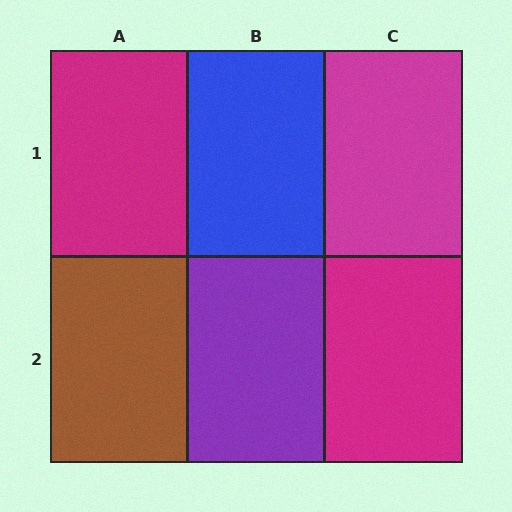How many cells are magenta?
3 cells are magenta.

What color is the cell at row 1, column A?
Magenta.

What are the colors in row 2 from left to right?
Brown, purple, magenta.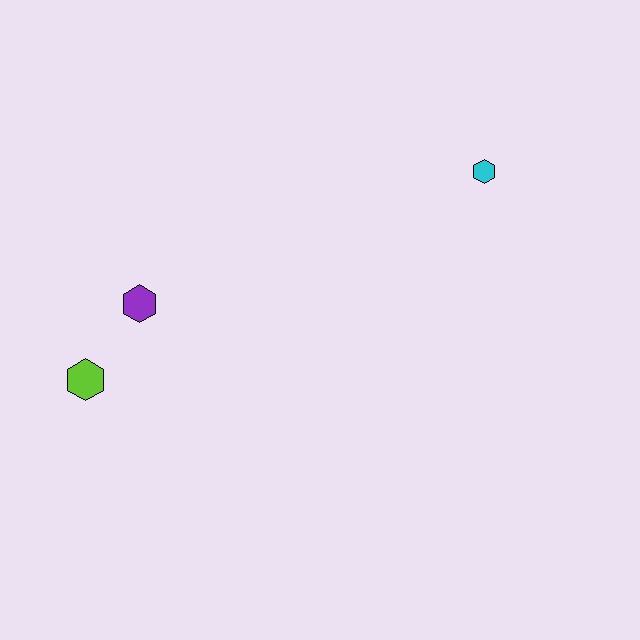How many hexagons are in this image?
There are 3 hexagons.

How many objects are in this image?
There are 3 objects.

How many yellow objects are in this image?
There are no yellow objects.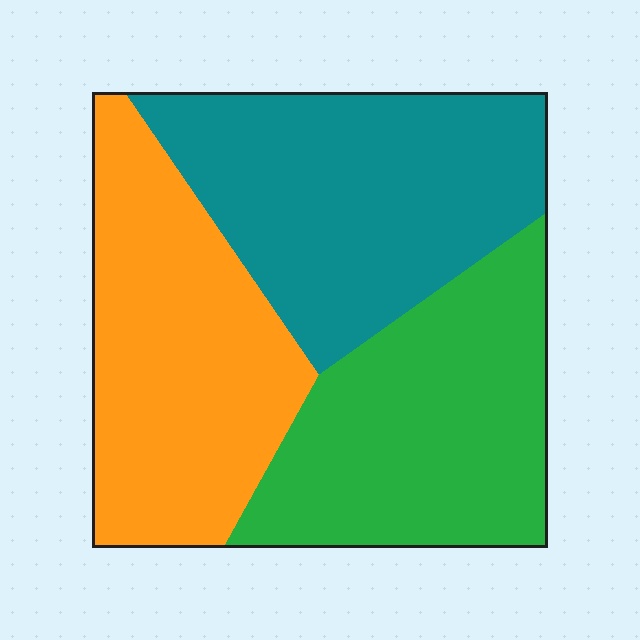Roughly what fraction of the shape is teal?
Teal covers roughly 35% of the shape.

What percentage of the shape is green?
Green covers about 30% of the shape.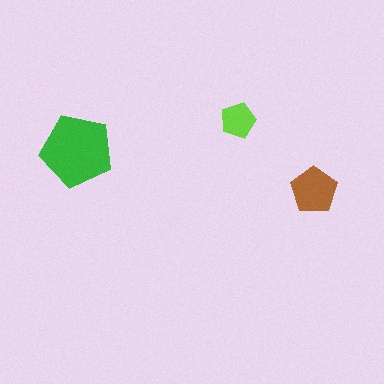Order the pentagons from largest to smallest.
the green one, the brown one, the lime one.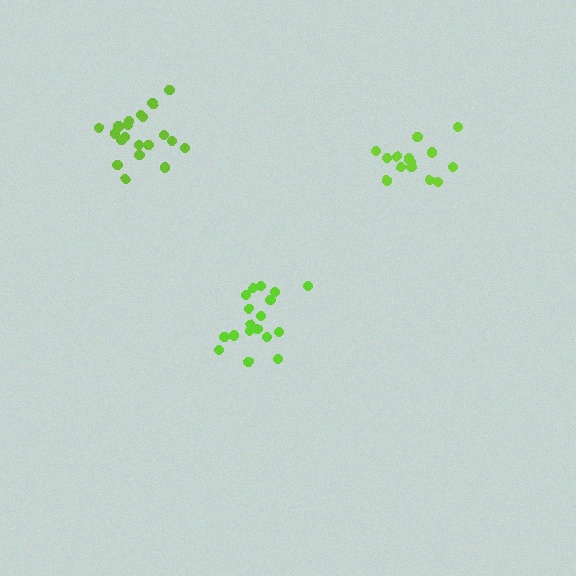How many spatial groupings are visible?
There are 3 spatial groupings.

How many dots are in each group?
Group 1: 21 dots, Group 2: 15 dots, Group 3: 18 dots (54 total).